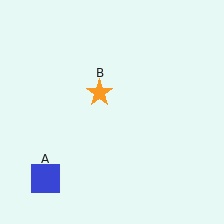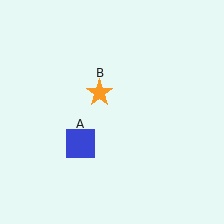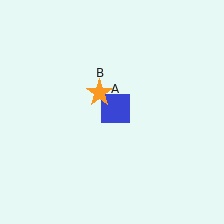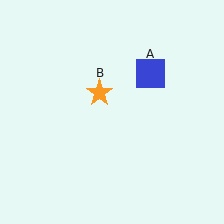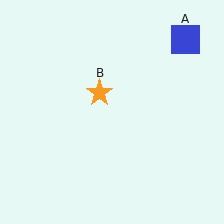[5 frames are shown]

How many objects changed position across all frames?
1 object changed position: blue square (object A).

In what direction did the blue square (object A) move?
The blue square (object A) moved up and to the right.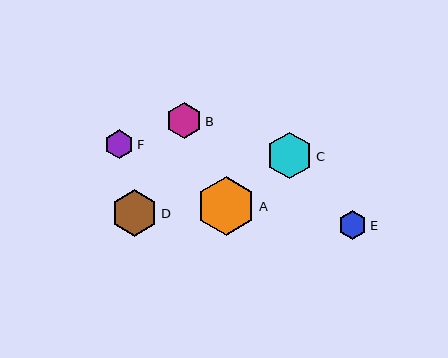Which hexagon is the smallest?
Hexagon E is the smallest with a size of approximately 28 pixels.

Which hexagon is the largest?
Hexagon A is the largest with a size of approximately 59 pixels.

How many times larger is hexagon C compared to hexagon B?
Hexagon C is approximately 1.3 times the size of hexagon B.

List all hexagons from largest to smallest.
From largest to smallest: A, C, D, B, F, E.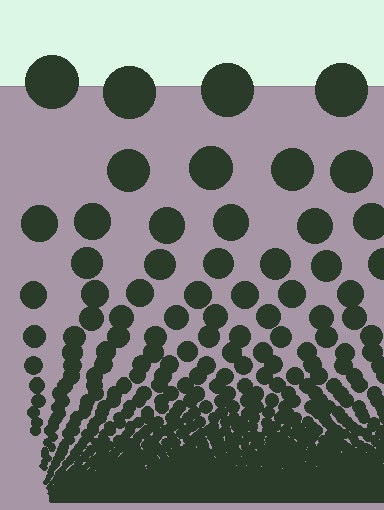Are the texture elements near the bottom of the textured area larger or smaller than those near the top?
Smaller. The gradient is inverted — elements near the bottom are smaller and denser.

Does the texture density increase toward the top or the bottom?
Density increases toward the bottom.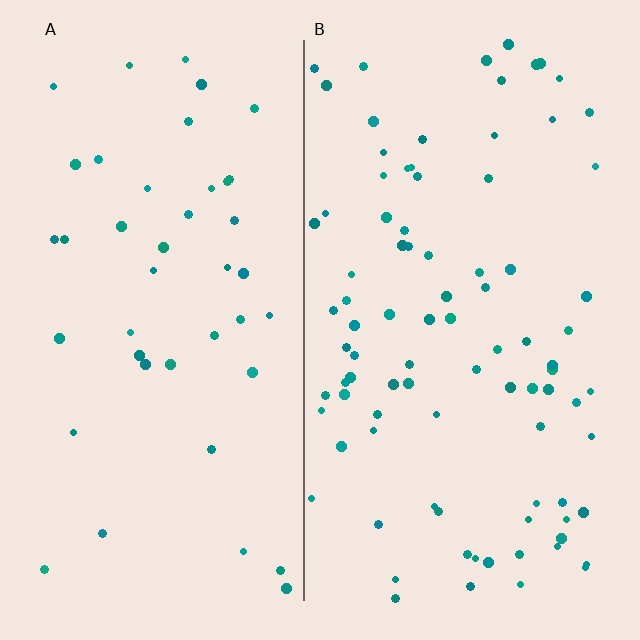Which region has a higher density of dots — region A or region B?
B (the right).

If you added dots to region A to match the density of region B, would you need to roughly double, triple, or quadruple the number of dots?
Approximately double.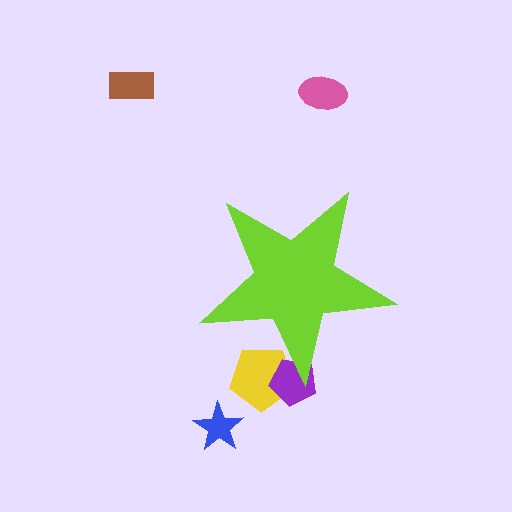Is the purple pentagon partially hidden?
Yes, the purple pentagon is partially hidden behind the lime star.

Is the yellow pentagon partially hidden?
Yes, the yellow pentagon is partially hidden behind the lime star.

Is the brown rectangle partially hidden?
No, the brown rectangle is fully visible.